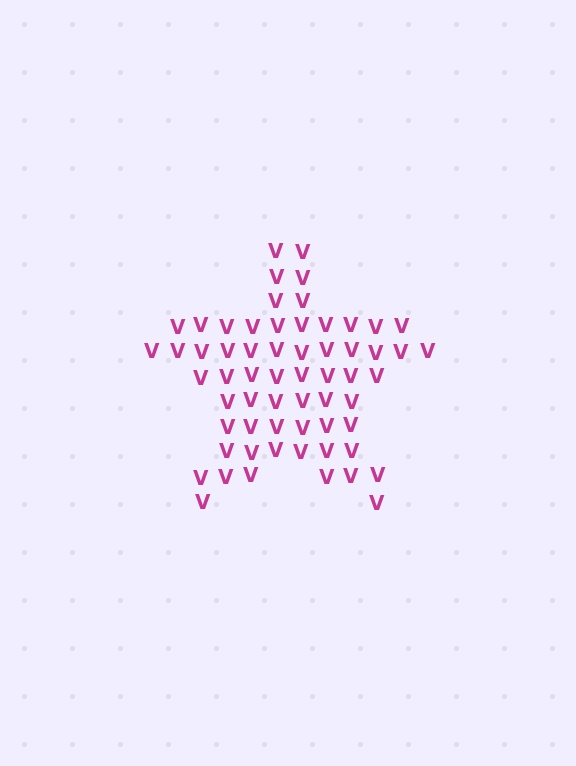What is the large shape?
The large shape is a star.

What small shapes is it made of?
It is made of small letter V's.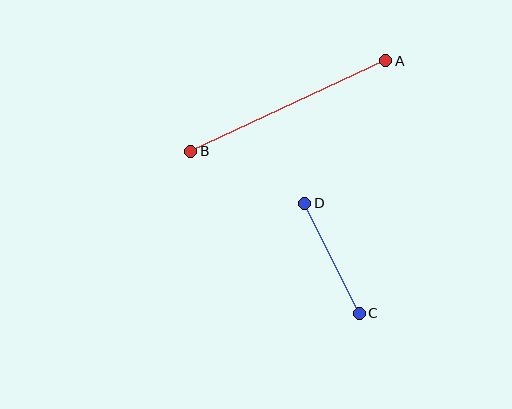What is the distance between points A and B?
The distance is approximately 215 pixels.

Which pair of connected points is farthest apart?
Points A and B are farthest apart.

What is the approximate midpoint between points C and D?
The midpoint is at approximately (332, 258) pixels.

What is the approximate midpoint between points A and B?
The midpoint is at approximately (288, 106) pixels.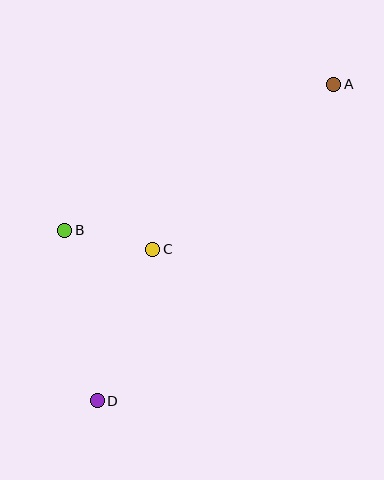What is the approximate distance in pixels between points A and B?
The distance between A and B is approximately 306 pixels.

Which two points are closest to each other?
Points B and C are closest to each other.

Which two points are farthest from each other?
Points A and D are farthest from each other.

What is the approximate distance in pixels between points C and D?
The distance between C and D is approximately 162 pixels.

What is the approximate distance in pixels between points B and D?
The distance between B and D is approximately 174 pixels.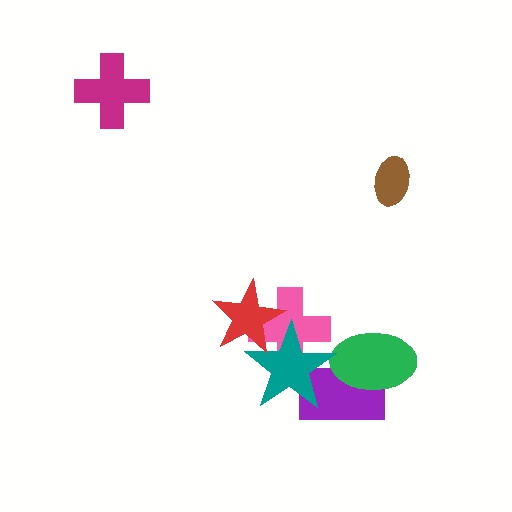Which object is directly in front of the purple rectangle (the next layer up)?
The green ellipse is directly in front of the purple rectangle.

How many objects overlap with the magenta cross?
0 objects overlap with the magenta cross.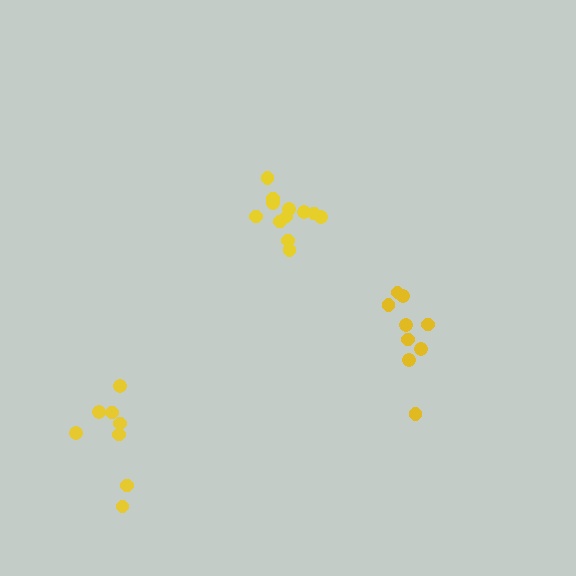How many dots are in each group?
Group 1: 12 dots, Group 2: 9 dots, Group 3: 8 dots (29 total).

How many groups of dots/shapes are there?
There are 3 groups.